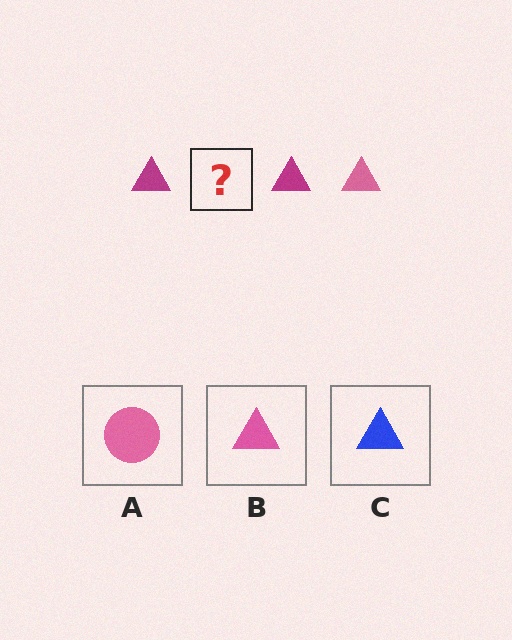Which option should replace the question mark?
Option B.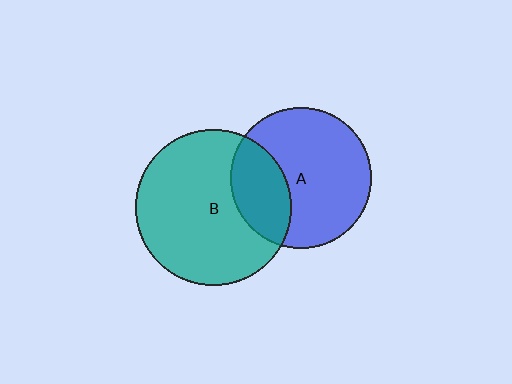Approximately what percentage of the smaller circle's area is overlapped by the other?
Approximately 30%.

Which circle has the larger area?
Circle B (teal).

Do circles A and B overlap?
Yes.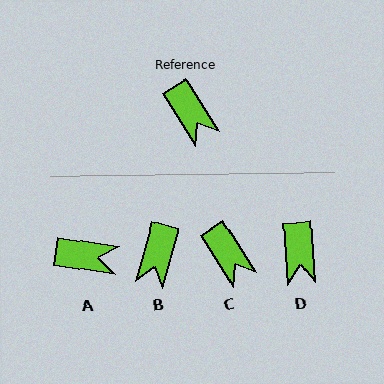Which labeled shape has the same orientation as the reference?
C.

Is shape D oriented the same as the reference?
No, it is off by about 29 degrees.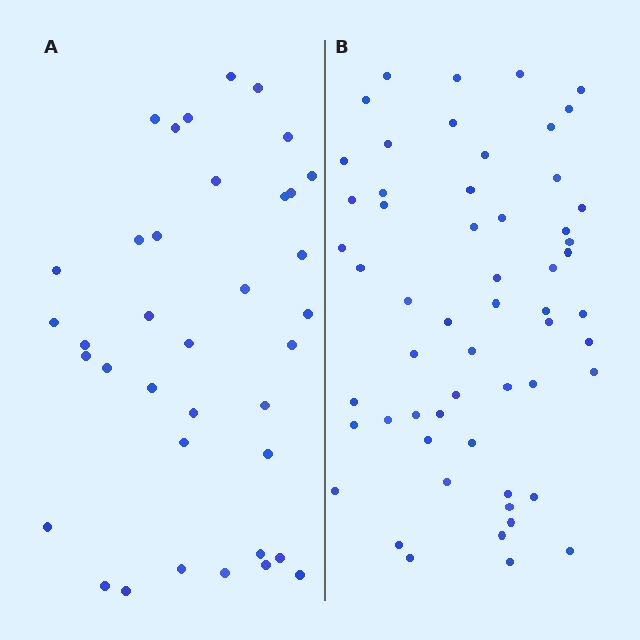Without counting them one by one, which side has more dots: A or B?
Region B (the right region) has more dots.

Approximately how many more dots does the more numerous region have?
Region B has approximately 20 more dots than region A.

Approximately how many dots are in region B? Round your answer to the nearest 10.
About 60 dots. (The exact count is 57, which rounds to 60.)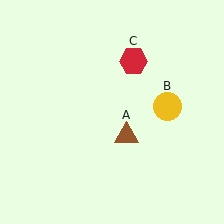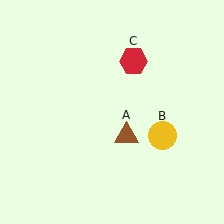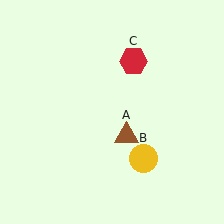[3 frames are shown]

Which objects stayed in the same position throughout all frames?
Brown triangle (object A) and red hexagon (object C) remained stationary.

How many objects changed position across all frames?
1 object changed position: yellow circle (object B).